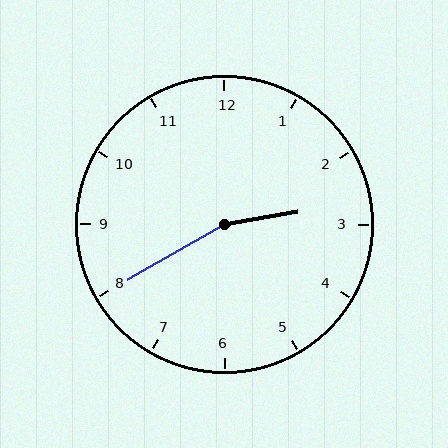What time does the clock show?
2:40.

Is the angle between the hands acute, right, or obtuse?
It is obtuse.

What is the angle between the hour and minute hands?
Approximately 160 degrees.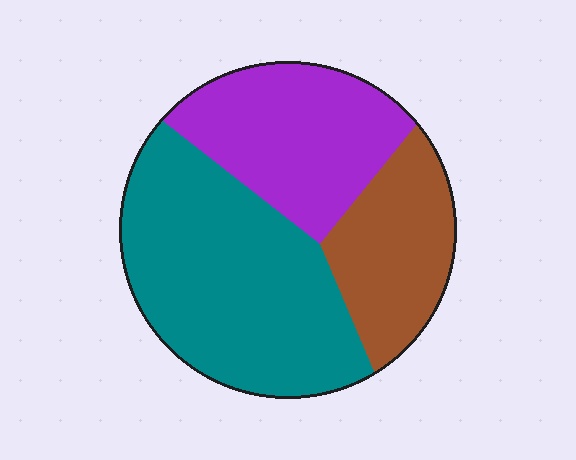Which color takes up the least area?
Brown, at roughly 25%.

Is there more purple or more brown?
Purple.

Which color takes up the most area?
Teal, at roughly 50%.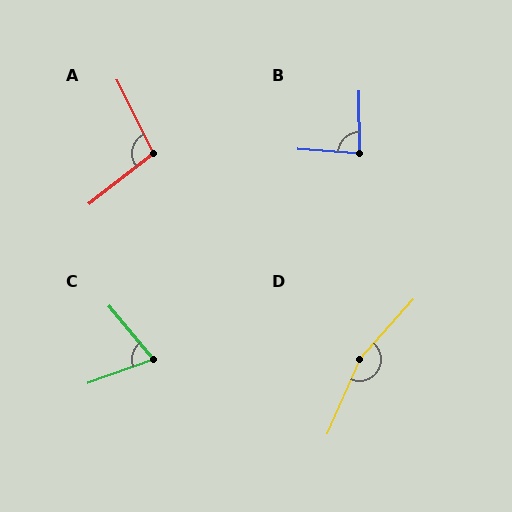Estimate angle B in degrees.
Approximately 85 degrees.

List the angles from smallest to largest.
C (70°), B (85°), A (102°), D (162°).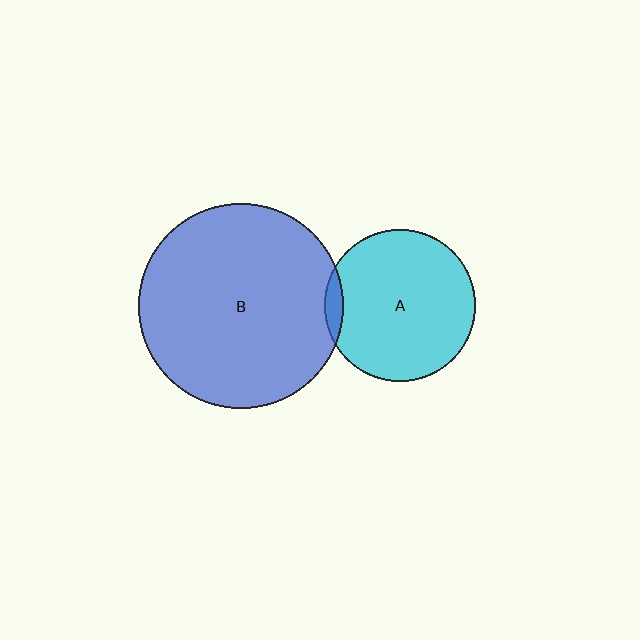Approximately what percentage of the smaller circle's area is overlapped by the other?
Approximately 5%.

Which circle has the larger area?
Circle B (blue).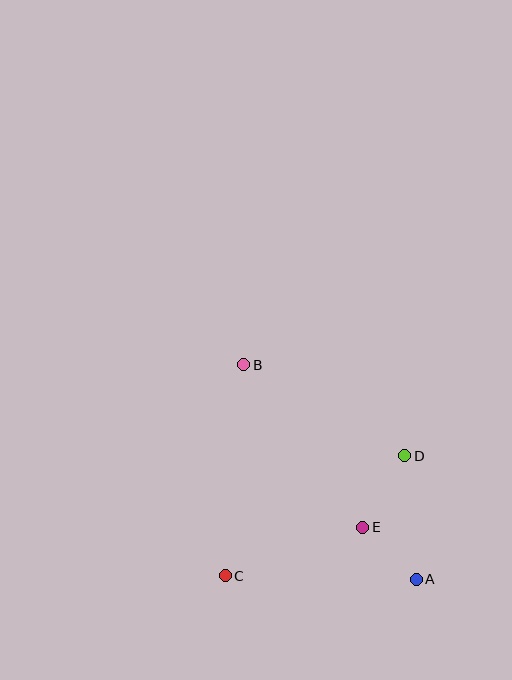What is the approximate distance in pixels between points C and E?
The distance between C and E is approximately 146 pixels.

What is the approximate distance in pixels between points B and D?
The distance between B and D is approximately 185 pixels.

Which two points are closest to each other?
Points A and E are closest to each other.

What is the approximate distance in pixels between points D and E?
The distance between D and E is approximately 83 pixels.